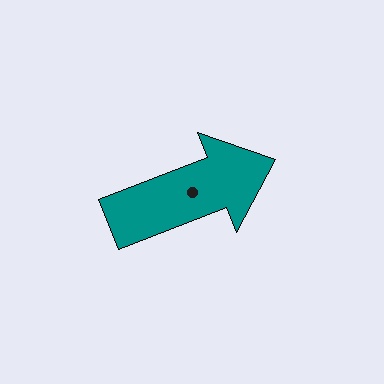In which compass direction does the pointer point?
East.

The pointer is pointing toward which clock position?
Roughly 2 o'clock.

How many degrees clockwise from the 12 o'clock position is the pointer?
Approximately 68 degrees.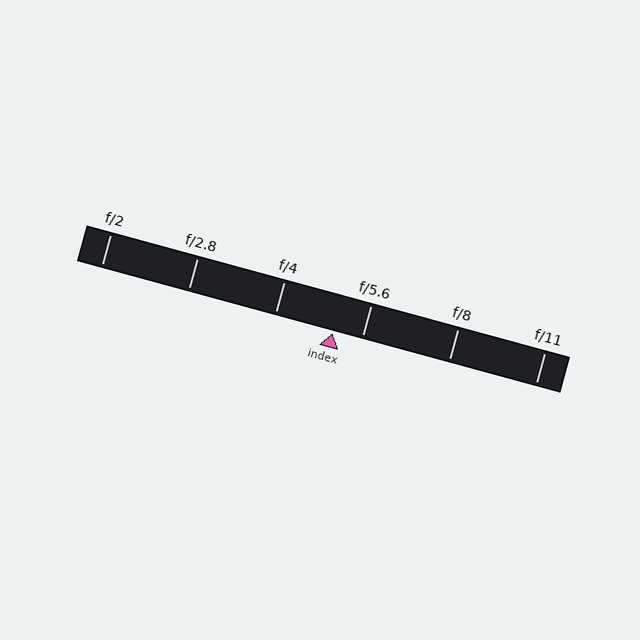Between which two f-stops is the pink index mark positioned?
The index mark is between f/4 and f/5.6.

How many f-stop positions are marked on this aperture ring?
There are 6 f-stop positions marked.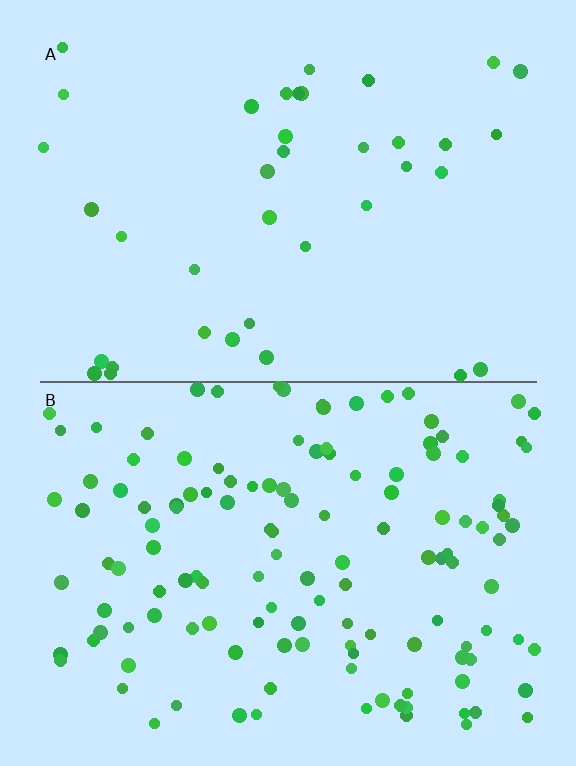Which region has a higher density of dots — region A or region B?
B (the bottom).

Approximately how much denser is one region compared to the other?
Approximately 3.5× — region B over region A.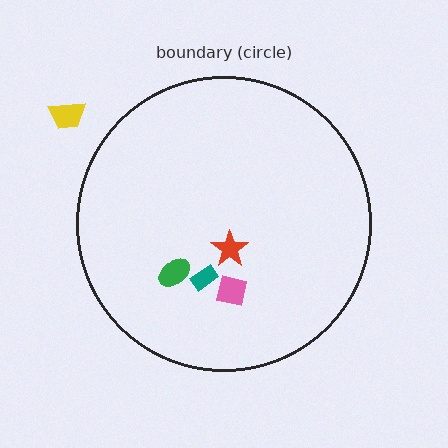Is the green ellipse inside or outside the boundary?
Inside.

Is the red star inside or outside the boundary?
Inside.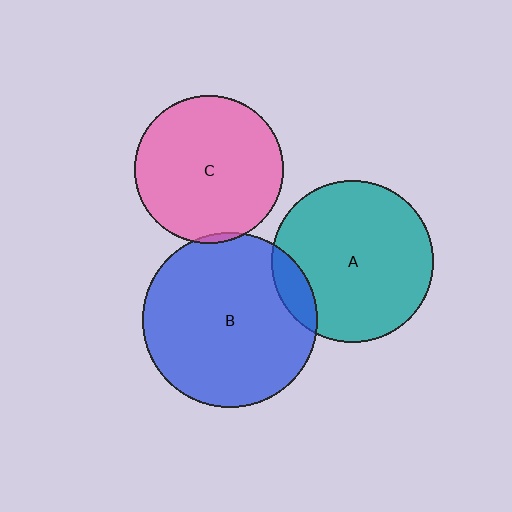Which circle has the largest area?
Circle B (blue).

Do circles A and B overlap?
Yes.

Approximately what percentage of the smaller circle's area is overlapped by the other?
Approximately 10%.